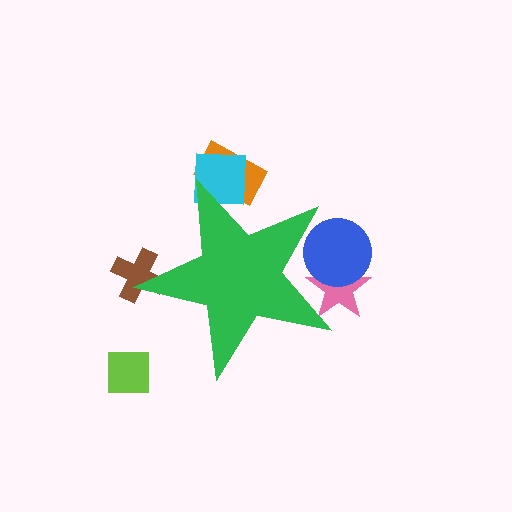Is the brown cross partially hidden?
Yes, the brown cross is partially hidden behind the green star.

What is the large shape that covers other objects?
A green star.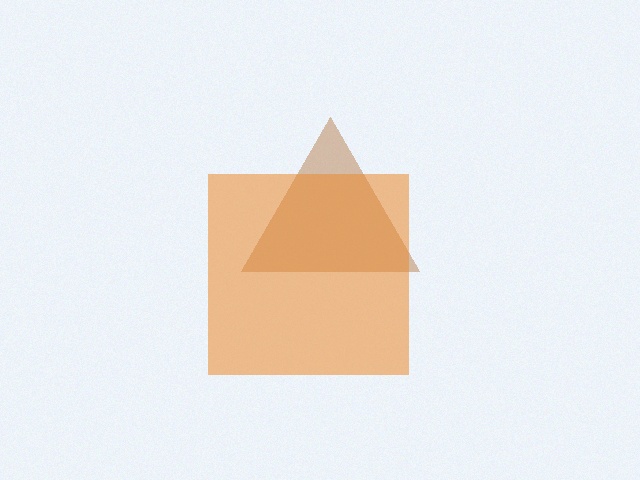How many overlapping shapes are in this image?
There are 2 overlapping shapes in the image.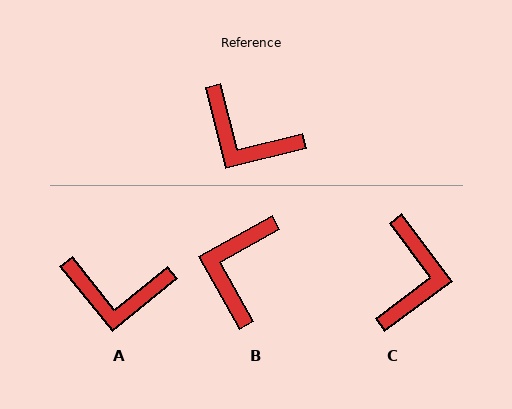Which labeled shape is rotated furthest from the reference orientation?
C, about 113 degrees away.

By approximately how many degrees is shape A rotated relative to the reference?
Approximately 25 degrees counter-clockwise.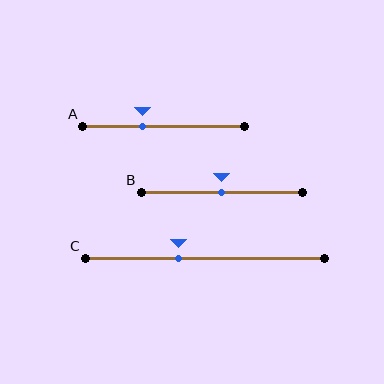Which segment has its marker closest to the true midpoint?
Segment B has its marker closest to the true midpoint.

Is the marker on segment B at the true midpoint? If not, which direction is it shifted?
Yes, the marker on segment B is at the true midpoint.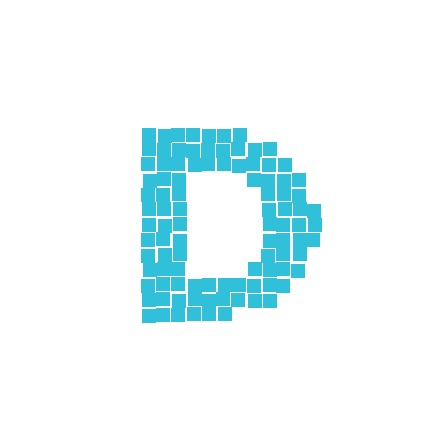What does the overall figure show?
The overall figure shows the letter D.